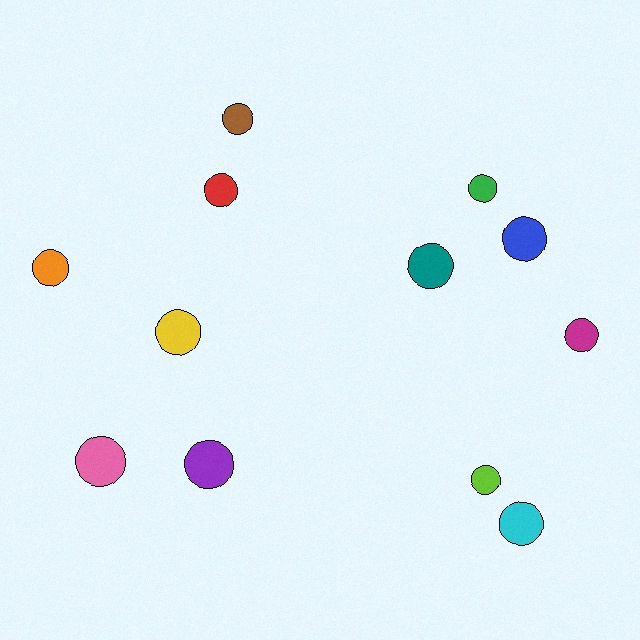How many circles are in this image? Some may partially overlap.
There are 12 circles.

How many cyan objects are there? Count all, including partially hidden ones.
There is 1 cyan object.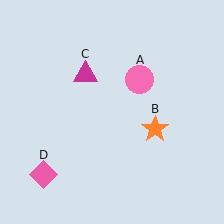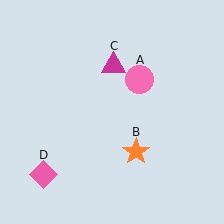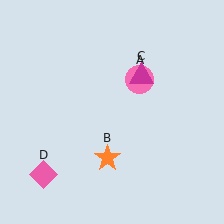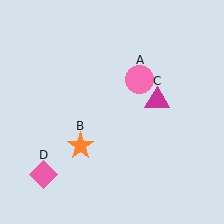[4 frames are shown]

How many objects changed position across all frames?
2 objects changed position: orange star (object B), magenta triangle (object C).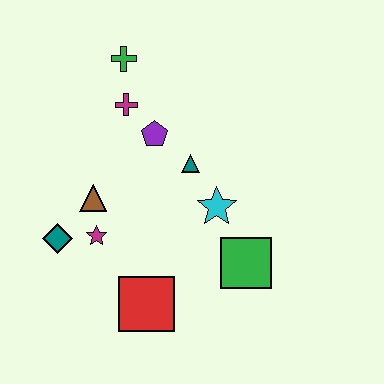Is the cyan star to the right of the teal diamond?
Yes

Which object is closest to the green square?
The cyan star is closest to the green square.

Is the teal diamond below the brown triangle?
Yes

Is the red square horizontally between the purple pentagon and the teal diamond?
Yes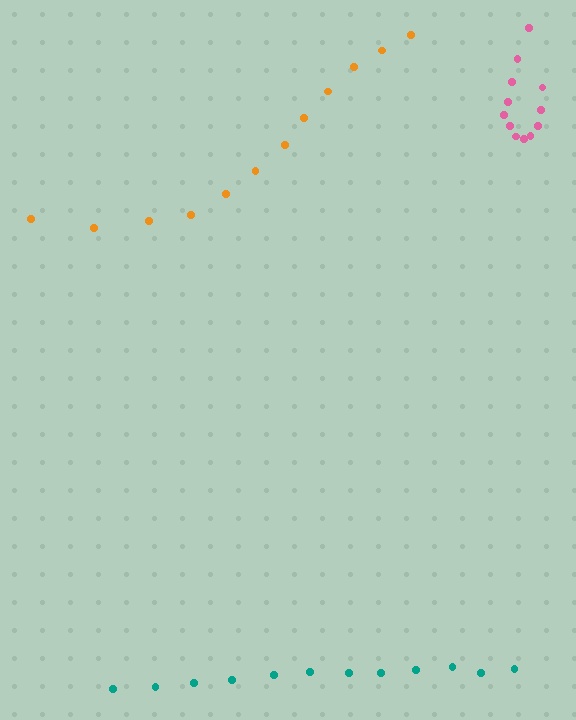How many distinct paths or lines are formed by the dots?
There are 3 distinct paths.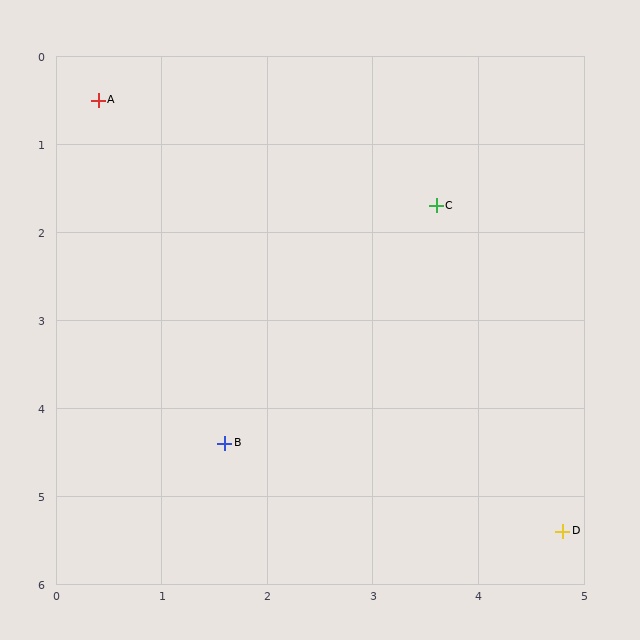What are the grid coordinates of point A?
Point A is at approximately (0.4, 0.5).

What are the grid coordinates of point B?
Point B is at approximately (1.6, 4.4).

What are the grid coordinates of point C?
Point C is at approximately (3.6, 1.7).